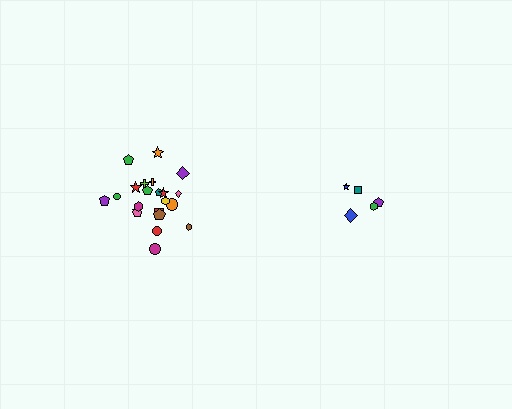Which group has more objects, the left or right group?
The left group.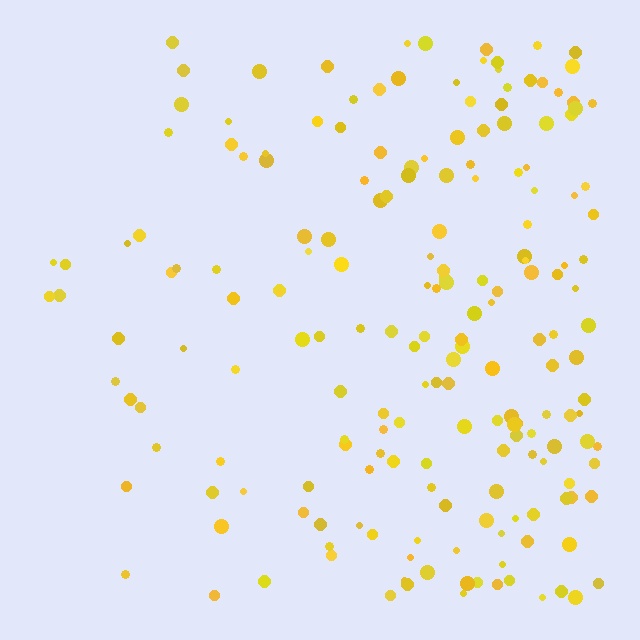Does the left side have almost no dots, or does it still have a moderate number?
Still a moderate number, just noticeably fewer than the right.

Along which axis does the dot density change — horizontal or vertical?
Horizontal.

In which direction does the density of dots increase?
From left to right, with the right side densest.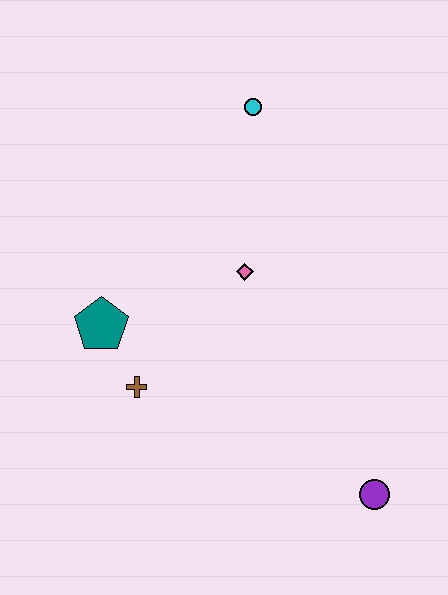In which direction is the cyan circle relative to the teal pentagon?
The cyan circle is above the teal pentagon.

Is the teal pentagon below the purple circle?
No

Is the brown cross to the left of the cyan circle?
Yes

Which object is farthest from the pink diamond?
The purple circle is farthest from the pink diamond.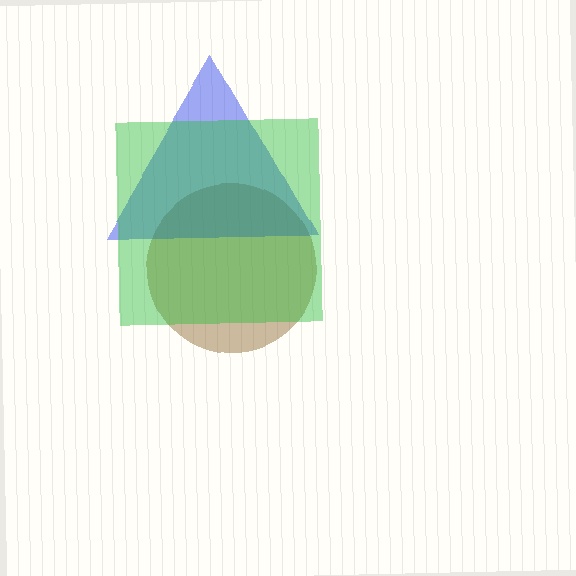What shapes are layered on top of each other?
The layered shapes are: a brown circle, a blue triangle, a green square.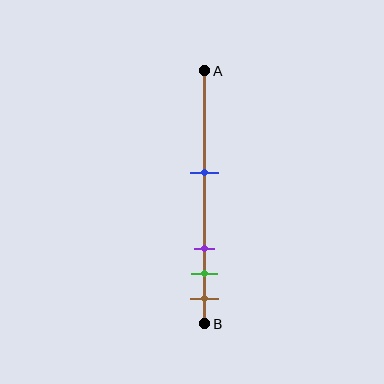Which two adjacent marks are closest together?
The green and brown marks are the closest adjacent pair.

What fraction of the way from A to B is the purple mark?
The purple mark is approximately 70% (0.7) of the way from A to B.